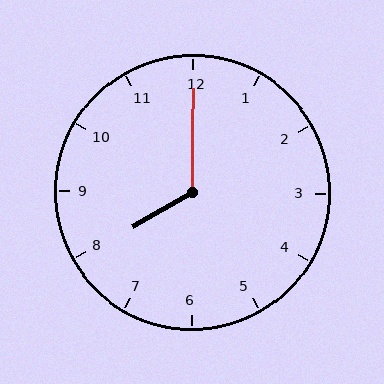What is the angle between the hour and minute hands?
Approximately 120 degrees.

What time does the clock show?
8:00.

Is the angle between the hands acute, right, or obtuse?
It is obtuse.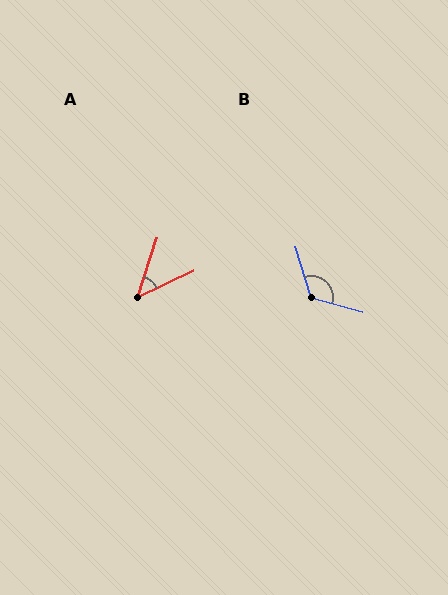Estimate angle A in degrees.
Approximately 46 degrees.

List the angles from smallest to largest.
A (46°), B (122°).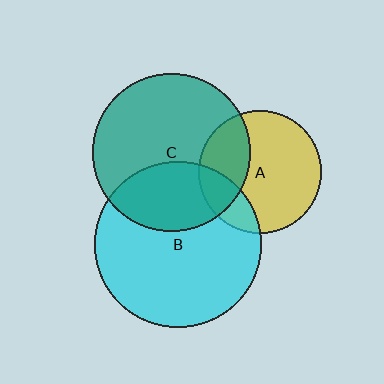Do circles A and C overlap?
Yes.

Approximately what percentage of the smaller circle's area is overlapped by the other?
Approximately 30%.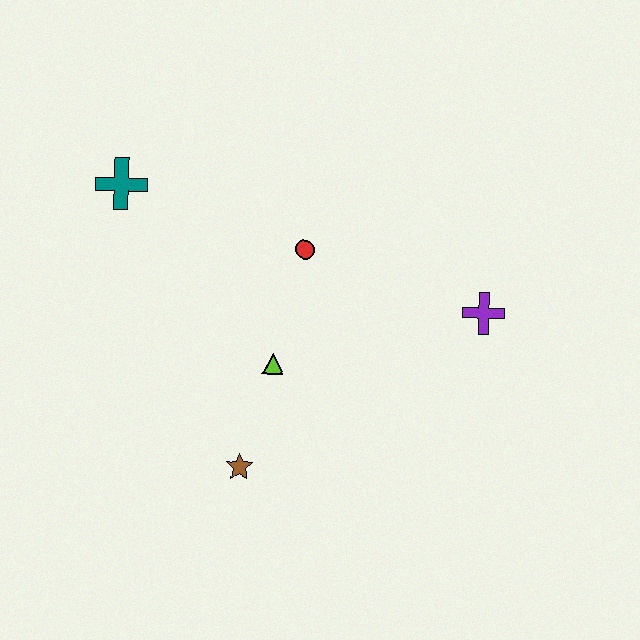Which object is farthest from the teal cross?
The purple cross is farthest from the teal cross.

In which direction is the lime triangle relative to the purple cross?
The lime triangle is to the left of the purple cross.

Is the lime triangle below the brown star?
No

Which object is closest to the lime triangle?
The brown star is closest to the lime triangle.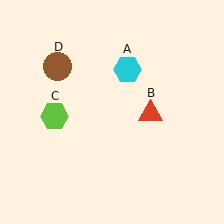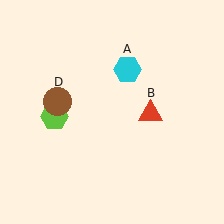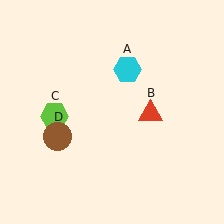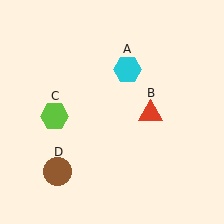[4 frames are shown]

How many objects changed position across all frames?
1 object changed position: brown circle (object D).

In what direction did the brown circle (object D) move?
The brown circle (object D) moved down.